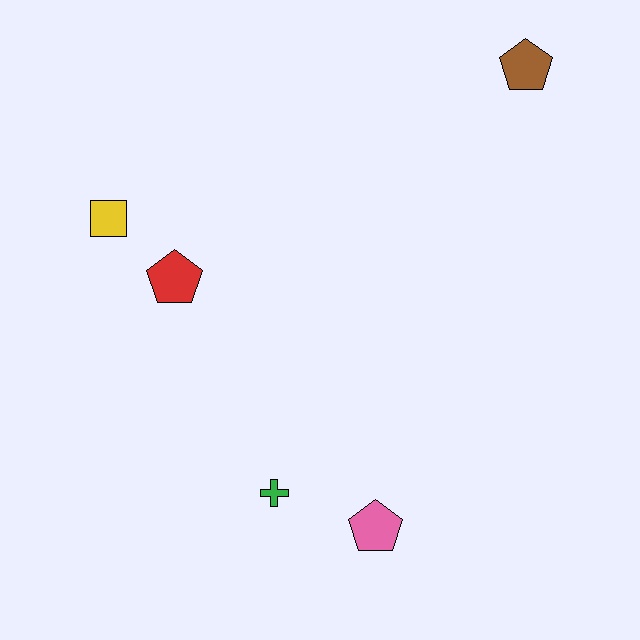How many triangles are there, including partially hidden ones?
There are no triangles.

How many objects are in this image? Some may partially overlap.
There are 5 objects.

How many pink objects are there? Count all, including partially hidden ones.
There is 1 pink object.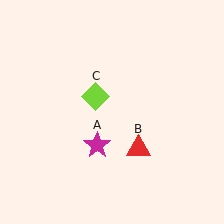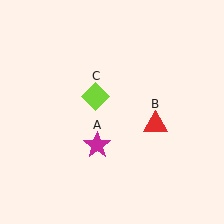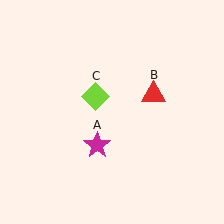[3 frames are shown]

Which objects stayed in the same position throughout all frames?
Magenta star (object A) and lime diamond (object C) remained stationary.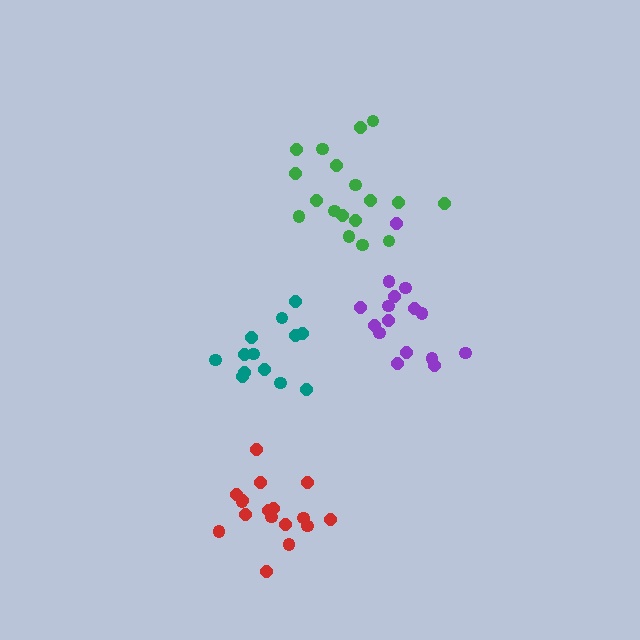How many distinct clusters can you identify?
There are 4 distinct clusters.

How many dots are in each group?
Group 1: 16 dots, Group 2: 18 dots, Group 3: 13 dots, Group 4: 17 dots (64 total).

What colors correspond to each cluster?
The clusters are colored: purple, green, teal, red.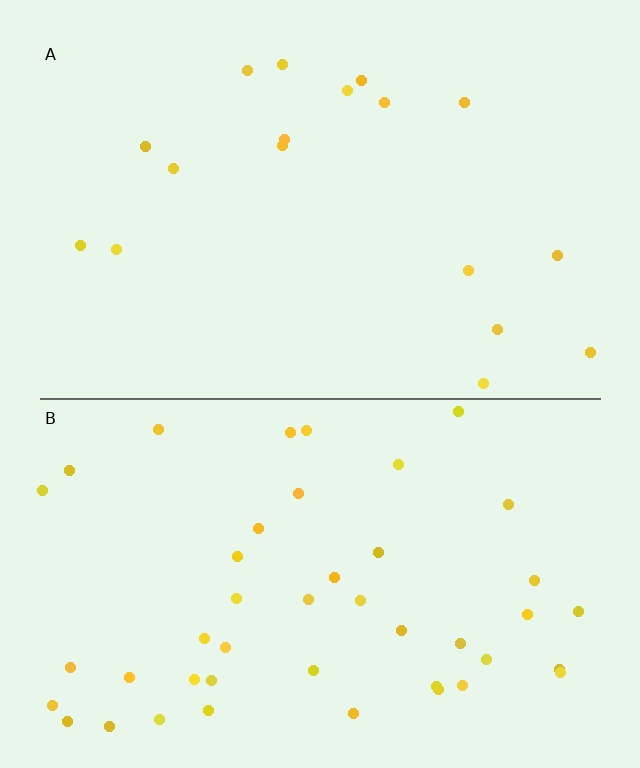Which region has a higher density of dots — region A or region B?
B (the bottom).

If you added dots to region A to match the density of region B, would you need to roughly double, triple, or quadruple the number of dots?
Approximately triple.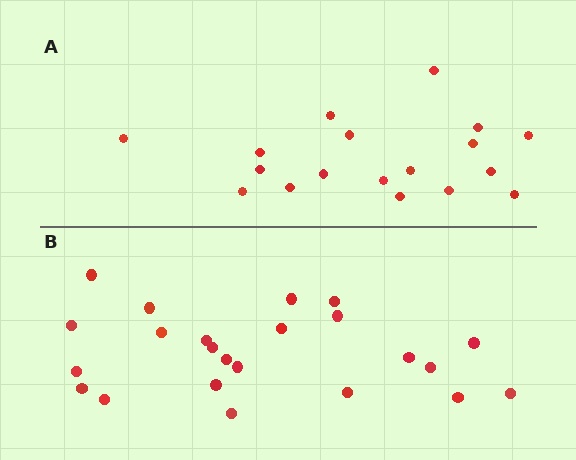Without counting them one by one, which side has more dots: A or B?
Region B (the bottom region) has more dots.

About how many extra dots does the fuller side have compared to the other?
Region B has about 5 more dots than region A.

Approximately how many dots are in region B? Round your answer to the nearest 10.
About 20 dots. (The exact count is 23, which rounds to 20.)